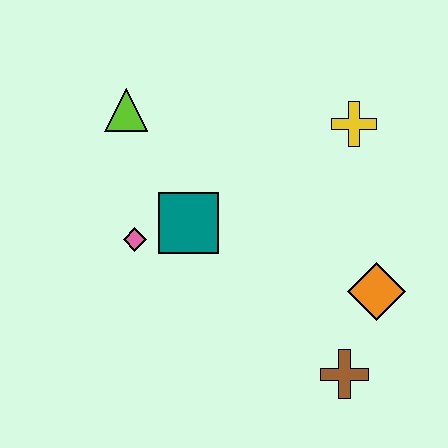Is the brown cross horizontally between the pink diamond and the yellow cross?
Yes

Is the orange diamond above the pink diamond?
No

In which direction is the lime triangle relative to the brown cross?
The lime triangle is above the brown cross.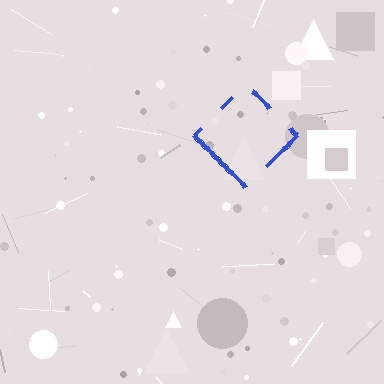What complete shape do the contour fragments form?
The contour fragments form a diamond.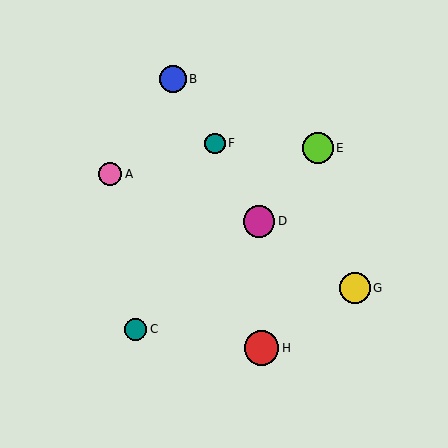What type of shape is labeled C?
Shape C is a teal circle.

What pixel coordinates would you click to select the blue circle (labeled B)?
Click at (173, 79) to select the blue circle B.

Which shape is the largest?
The red circle (labeled H) is the largest.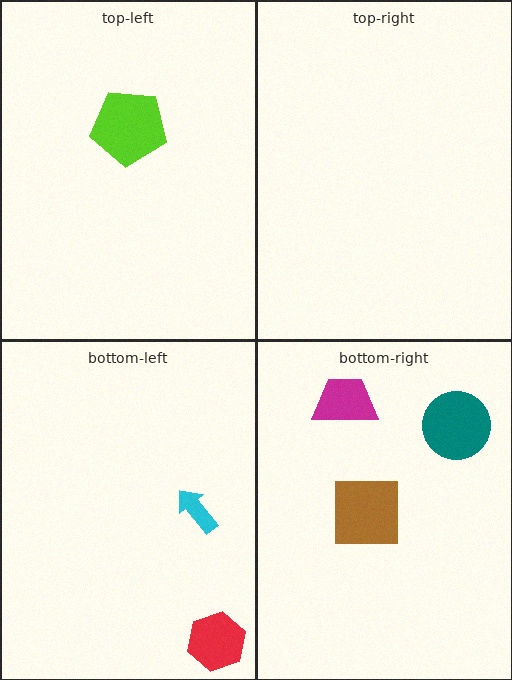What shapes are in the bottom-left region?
The cyan arrow, the red hexagon.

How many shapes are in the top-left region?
1.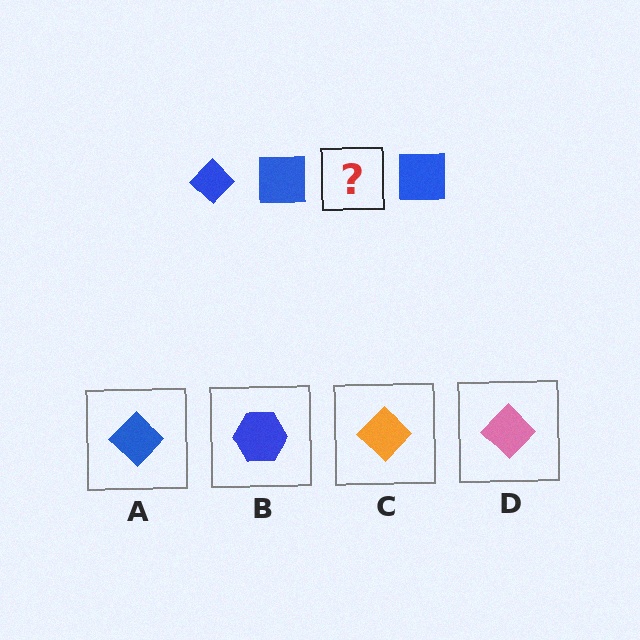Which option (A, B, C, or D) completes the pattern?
A.